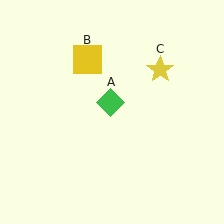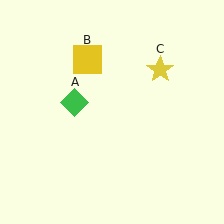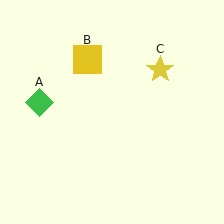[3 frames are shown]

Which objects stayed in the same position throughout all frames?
Yellow square (object B) and yellow star (object C) remained stationary.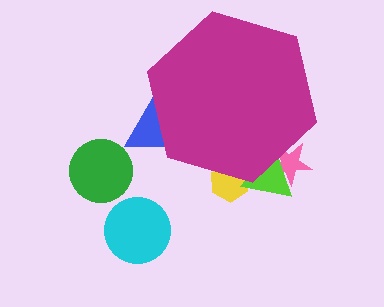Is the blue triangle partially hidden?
Yes, the blue triangle is partially hidden behind the magenta hexagon.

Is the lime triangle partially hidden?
Yes, the lime triangle is partially hidden behind the magenta hexagon.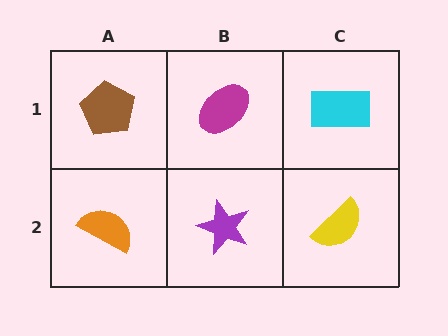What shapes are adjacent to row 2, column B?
A magenta ellipse (row 1, column B), an orange semicircle (row 2, column A), a yellow semicircle (row 2, column C).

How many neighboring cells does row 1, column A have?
2.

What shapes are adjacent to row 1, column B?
A purple star (row 2, column B), a brown pentagon (row 1, column A), a cyan rectangle (row 1, column C).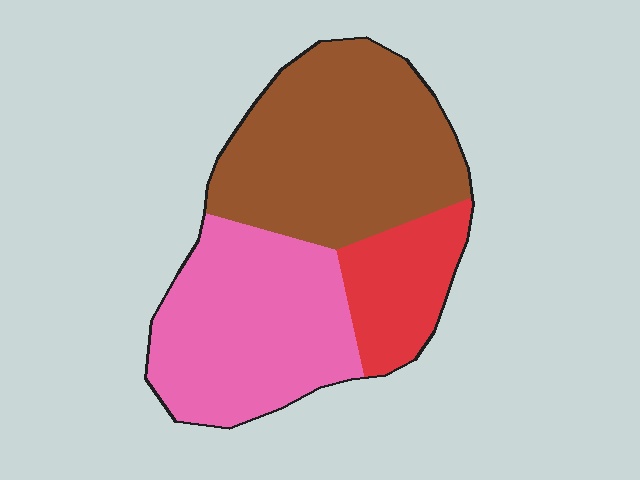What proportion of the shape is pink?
Pink takes up about three eighths (3/8) of the shape.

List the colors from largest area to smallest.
From largest to smallest: brown, pink, red.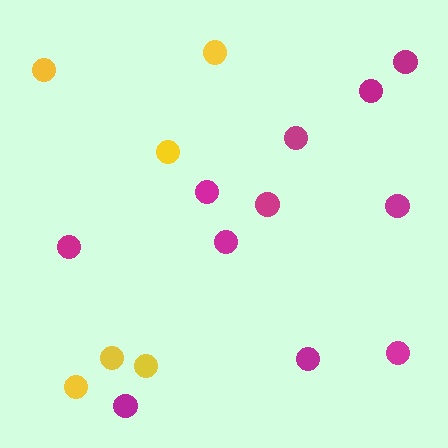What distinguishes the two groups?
There are 2 groups: one group of yellow circles (6) and one group of magenta circles (11).